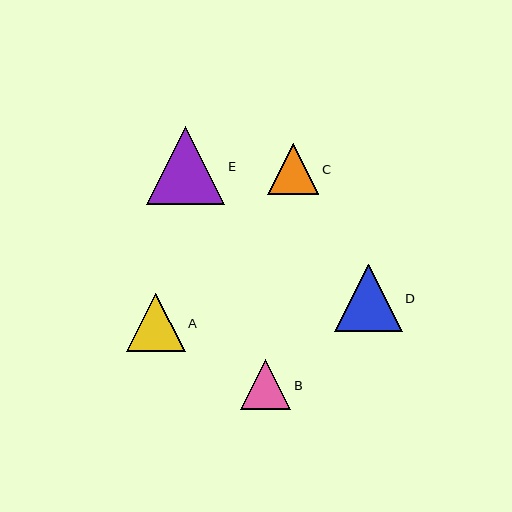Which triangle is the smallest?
Triangle B is the smallest with a size of approximately 50 pixels.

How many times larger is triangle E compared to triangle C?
Triangle E is approximately 1.5 times the size of triangle C.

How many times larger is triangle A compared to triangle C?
Triangle A is approximately 1.2 times the size of triangle C.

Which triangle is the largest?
Triangle E is the largest with a size of approximately 79 pixels.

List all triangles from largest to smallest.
From largest to smallest: E, D, A, C, B.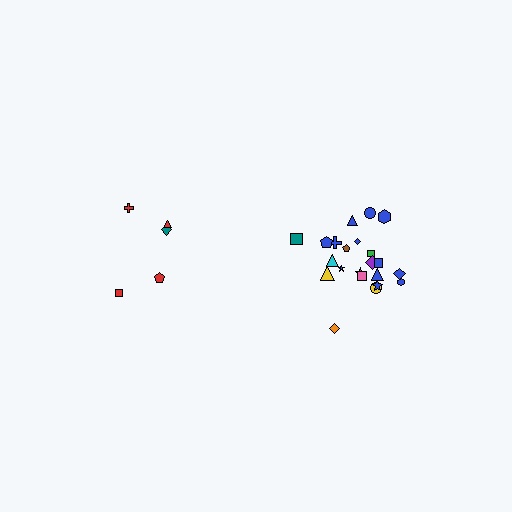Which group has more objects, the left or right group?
The right group.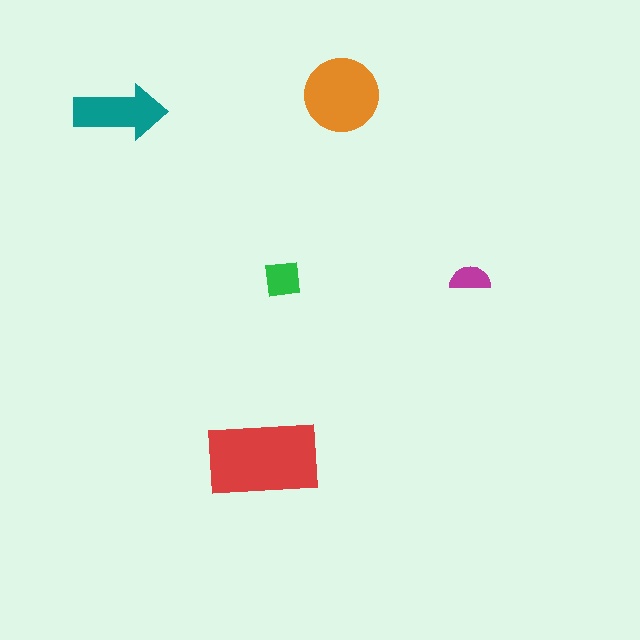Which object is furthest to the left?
The teal arrow is leftmost.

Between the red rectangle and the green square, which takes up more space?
The red rectangle.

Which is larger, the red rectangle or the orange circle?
The red rectangle.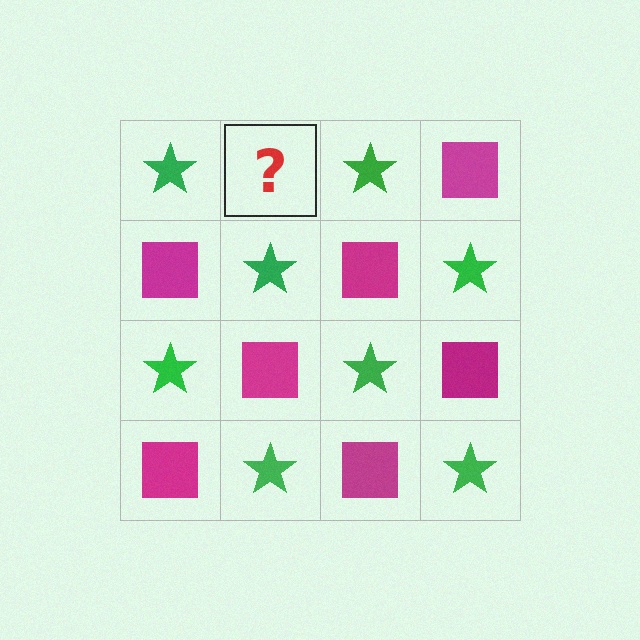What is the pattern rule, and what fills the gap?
The rule is that it alternates green star and magenta square in a checkerboard pattern. The gap should be filled with a magenta square.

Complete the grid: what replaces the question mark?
The question mark should be replaced with a magenta square.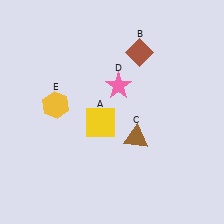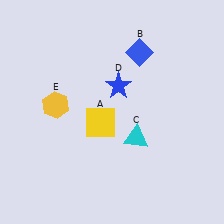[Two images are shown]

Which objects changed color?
B changed from brown to blue. C changed from brown to cyan. D changed from pink to blue.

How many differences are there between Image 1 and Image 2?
There are 3 differences between the two images.